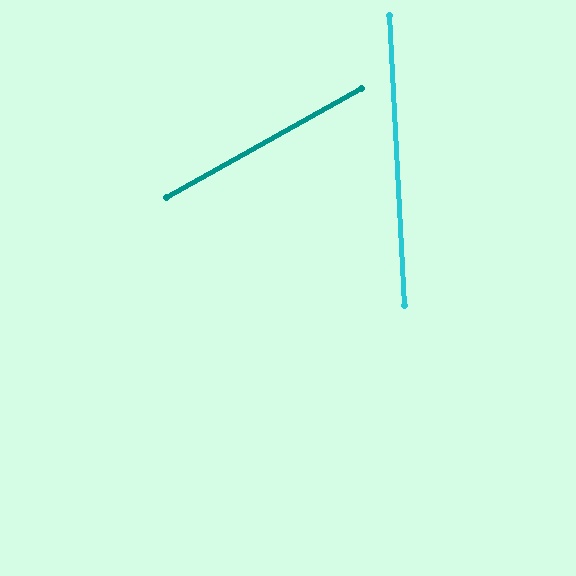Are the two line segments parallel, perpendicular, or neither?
Neither parallel nor perpendicular — they differ by about 64°.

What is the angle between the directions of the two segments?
Approximately 64 degrees.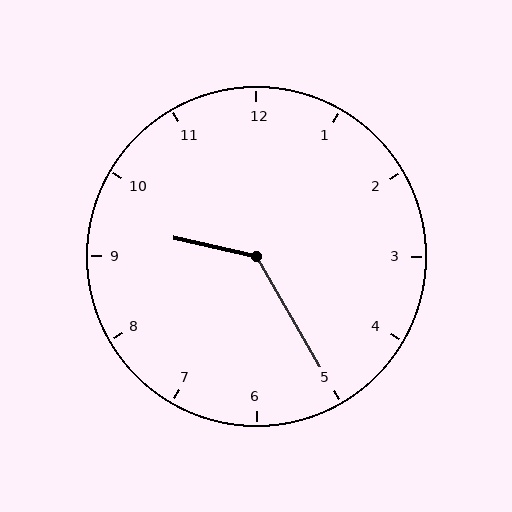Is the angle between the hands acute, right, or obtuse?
It is obtuse.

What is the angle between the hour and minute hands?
Approximately 132 degrees.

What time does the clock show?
9:25.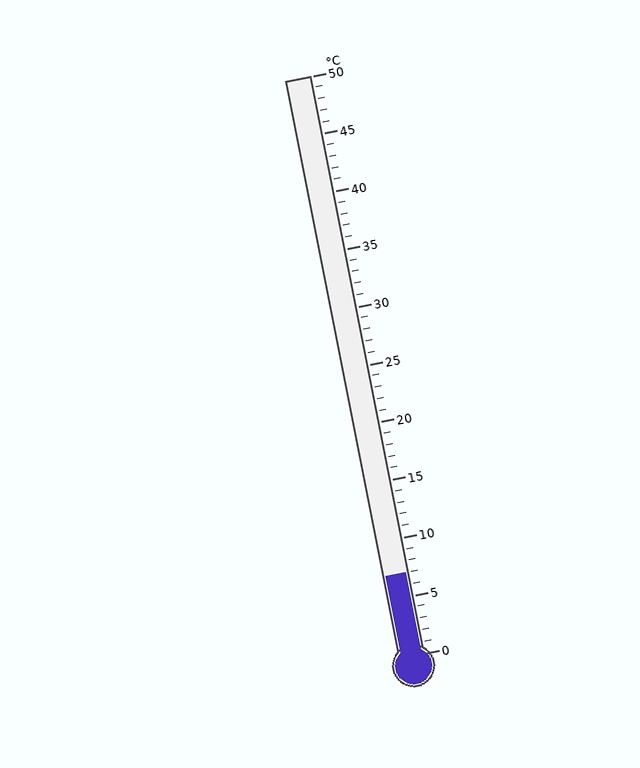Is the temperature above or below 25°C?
The temperature is below 25°C.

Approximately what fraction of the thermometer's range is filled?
The thermometer is filled to approximately 15% of its range.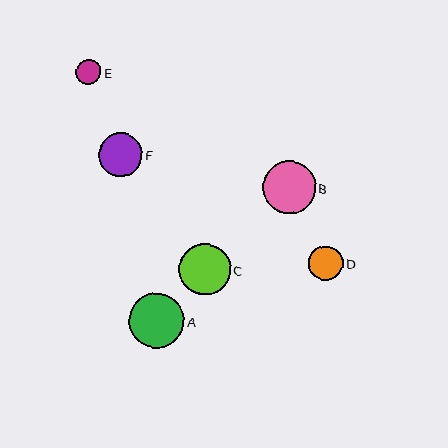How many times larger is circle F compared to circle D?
Circle F is approximately 1.3 times the size of circle D.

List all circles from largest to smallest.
From largest to smallest: A, B, C, F, D, E.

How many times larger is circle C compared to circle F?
Circle C is approximately 1.2 times the size of circle F.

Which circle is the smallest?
Circle E is the smallest with a size of approximately 25 pixels.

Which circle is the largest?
Circle A is the largest with a size of approximately 55 pixels.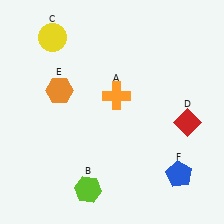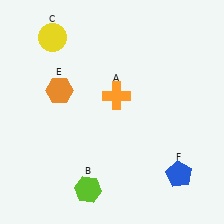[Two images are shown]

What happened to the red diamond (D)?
The red diamond (D) was removed in Image 2. It was in the bottom-right area of Image 1.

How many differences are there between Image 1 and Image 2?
There is 1 difference between the two images.